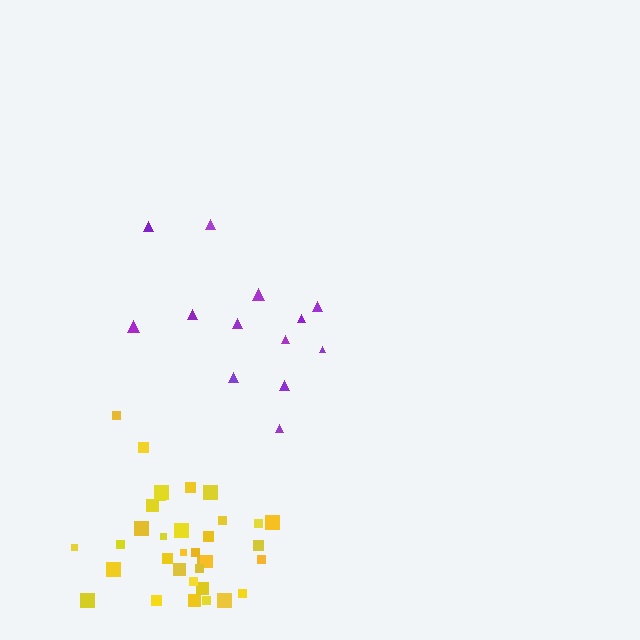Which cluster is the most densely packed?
Yellow.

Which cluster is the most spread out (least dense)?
Purple.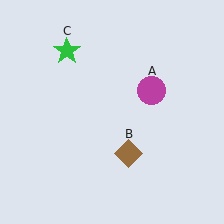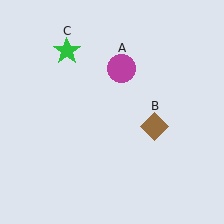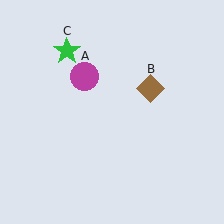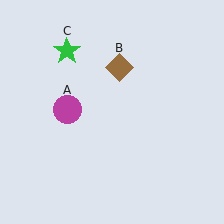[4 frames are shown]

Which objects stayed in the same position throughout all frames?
Green star (object C) remained stationary.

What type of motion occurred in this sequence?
The magenta circle (object A), brown diamond (object B) rotated counterclockwise around the center of the scene.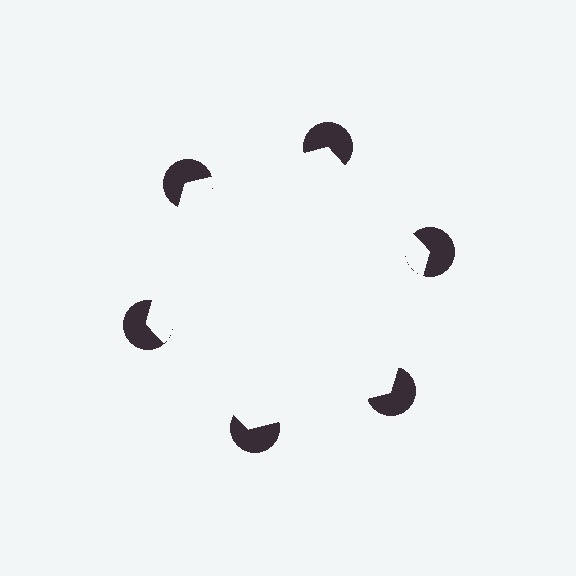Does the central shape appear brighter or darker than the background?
It typically appears slightly brighter than the background, even though no actual brightness change is drawn.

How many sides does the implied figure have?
6 sides.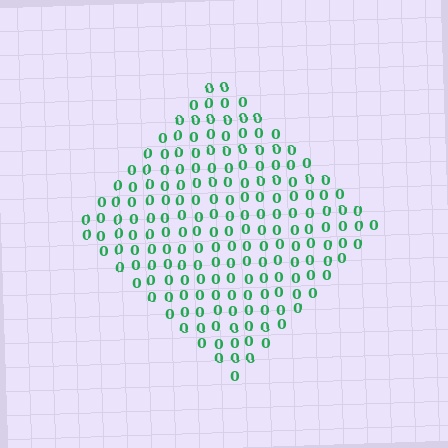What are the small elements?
The small elements are digit 0's.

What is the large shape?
The large shape is a diamond.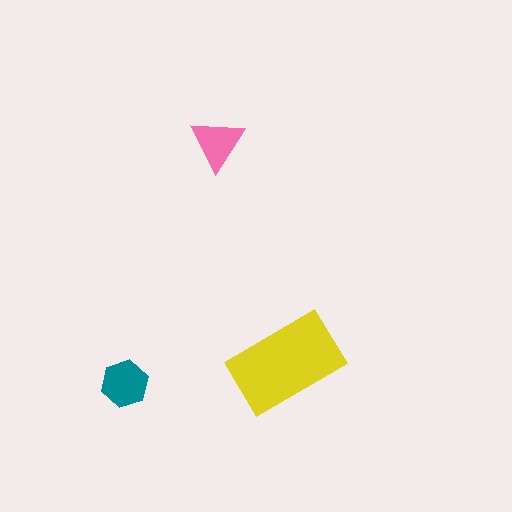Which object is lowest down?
The teal hexagon is bottommost.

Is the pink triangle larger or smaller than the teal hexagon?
Smaller.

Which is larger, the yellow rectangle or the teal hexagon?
The yellow rectangle.